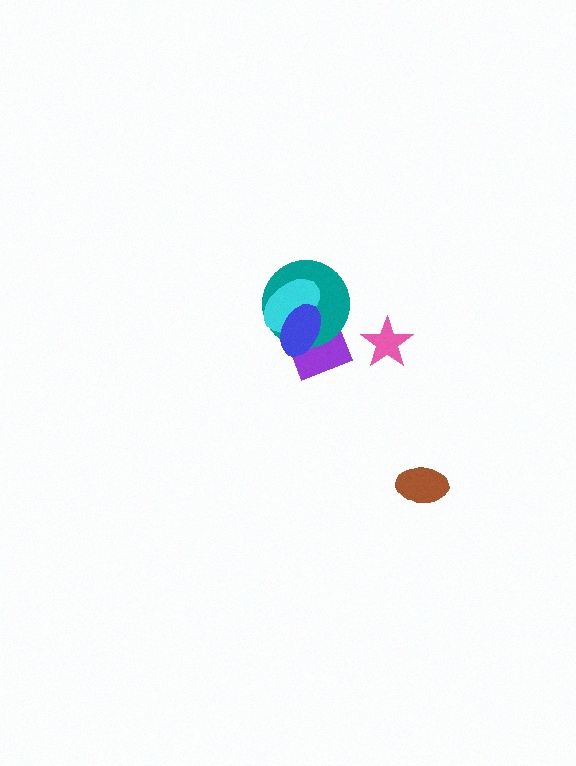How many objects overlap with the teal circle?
3 objects overlap with the teal circle.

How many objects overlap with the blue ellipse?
3 objects overlap with the blue ellipse.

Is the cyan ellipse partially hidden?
Yes, it is partially covered by another shape.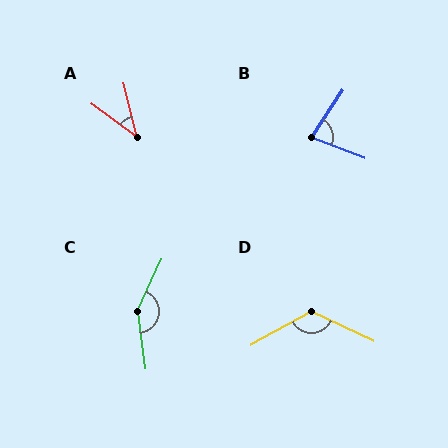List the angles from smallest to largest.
A (40°), B (78°), D (126°), C (148°).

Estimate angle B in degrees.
Approximately 78 degrees.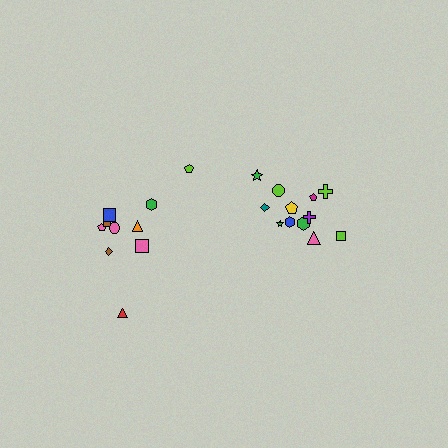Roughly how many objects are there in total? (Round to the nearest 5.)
Roughly 20 objects in total.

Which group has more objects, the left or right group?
The right group.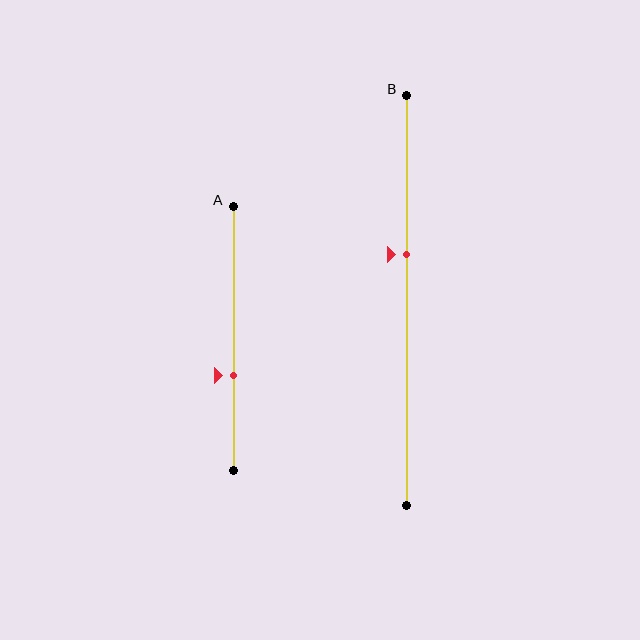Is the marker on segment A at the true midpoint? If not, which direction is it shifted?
No, the marker on segment A is shifted downward by about 14% of the segment length.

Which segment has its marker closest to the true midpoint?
Segment B has its marker closest to the true midpoint.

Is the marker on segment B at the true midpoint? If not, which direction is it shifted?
No, the marker on segment B is shifted upward by about 11% of the segment length.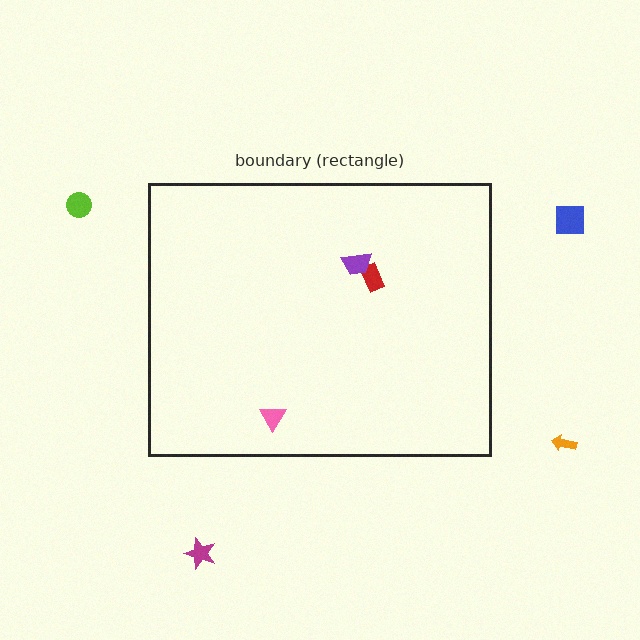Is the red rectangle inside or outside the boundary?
Inside.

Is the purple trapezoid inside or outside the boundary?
Inside.